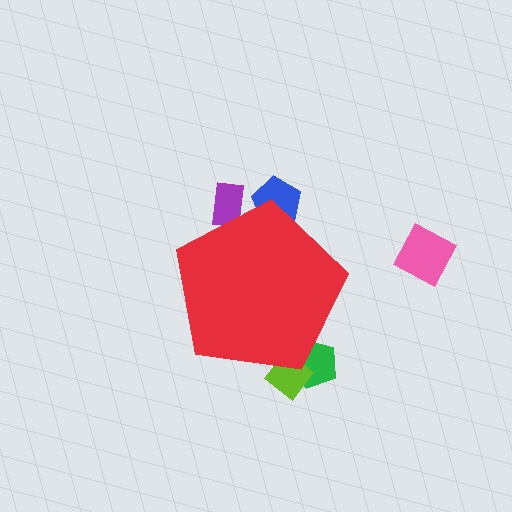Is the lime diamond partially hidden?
Yes, the lime diamond is partially hidden behind the red pentagon.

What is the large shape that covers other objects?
A red pentagon.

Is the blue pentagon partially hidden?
Yes, the blue pentagon is partially hidden behind the red pentagon.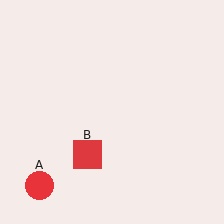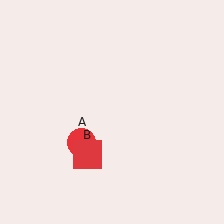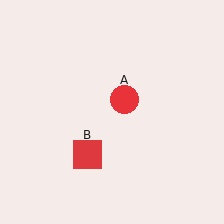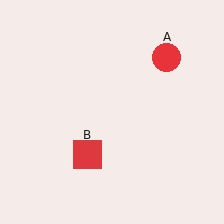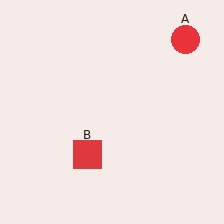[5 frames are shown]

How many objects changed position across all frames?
1 object changed position: red circle (object A).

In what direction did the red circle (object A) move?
The red circle (object A) moved up and to the right.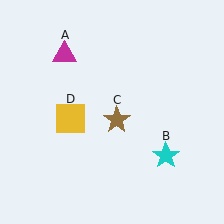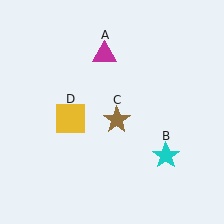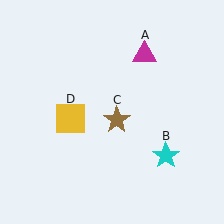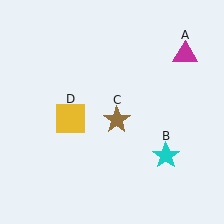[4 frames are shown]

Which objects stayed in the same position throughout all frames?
Cyan star (object B) and brown star (object C) and yellow square (object D) remained stationary.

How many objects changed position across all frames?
1 object changed position: magenta triangle (object A).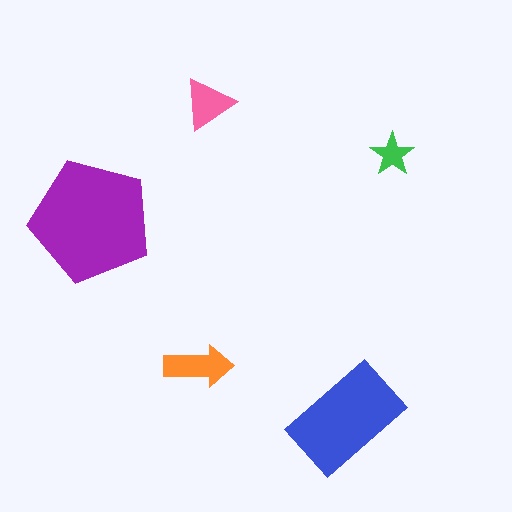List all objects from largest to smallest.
The purple pentagon, the blue rectangle, the orange arrow, the pink triangle, the green star.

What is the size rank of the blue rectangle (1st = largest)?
2nd.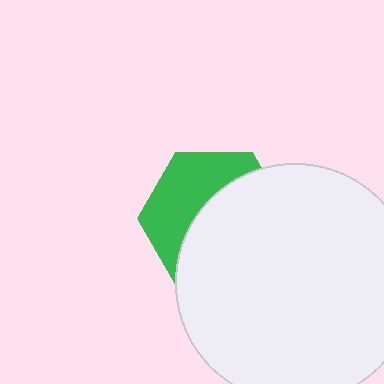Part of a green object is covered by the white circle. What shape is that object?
It is a hexagon.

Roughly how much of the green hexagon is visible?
A small part of it is visible (roughly 42%).